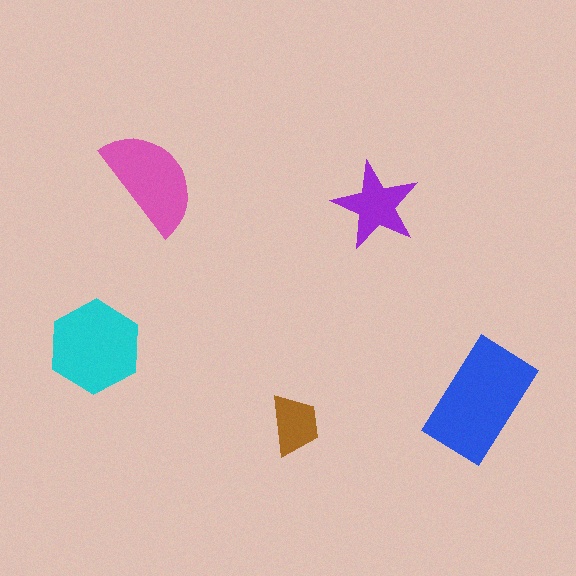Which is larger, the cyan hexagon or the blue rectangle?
The blue rectangle.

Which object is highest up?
The pink semicircle is topmost.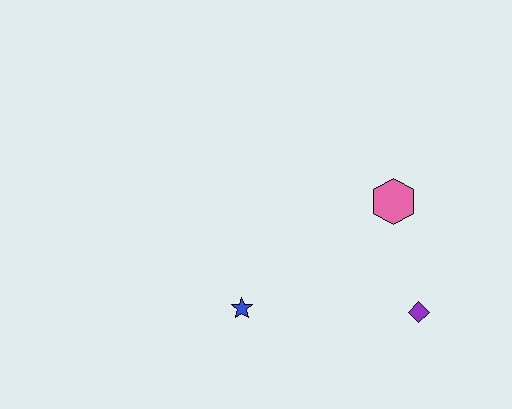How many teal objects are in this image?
There are no teal objects.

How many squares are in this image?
There are no squares.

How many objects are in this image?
There are 3 objects.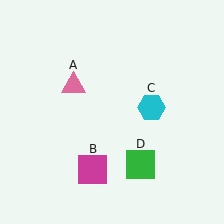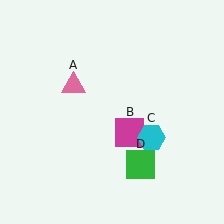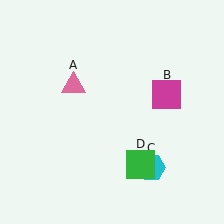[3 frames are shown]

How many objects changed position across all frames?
2 objects changed position: magenta square (object B), cyan hexagon (object C).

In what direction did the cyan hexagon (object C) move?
The cyan hexagon (object C) moved down.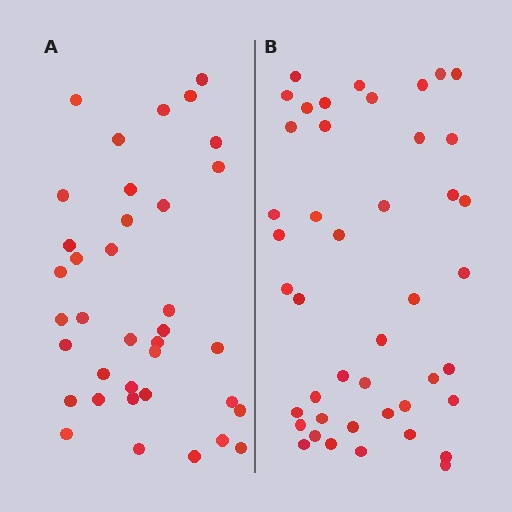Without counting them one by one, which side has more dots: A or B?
Region B (the right region) has more dots.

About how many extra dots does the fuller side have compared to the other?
Region B has roughly 8 or so more dots than region A.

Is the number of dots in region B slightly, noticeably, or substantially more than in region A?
Region B has only slightly more — the two regions are fairly close. The ratio is roughly 1.2 to 1.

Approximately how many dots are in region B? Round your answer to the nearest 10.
About 40 dots. (The exact count is 44, which rounds to 40.)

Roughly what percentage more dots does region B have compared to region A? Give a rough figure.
About 20% more.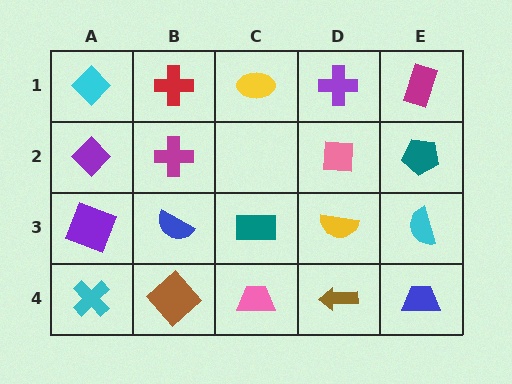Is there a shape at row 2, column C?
No, that cell is empty.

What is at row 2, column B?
A magenta cross.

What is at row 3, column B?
A blue semicircle.